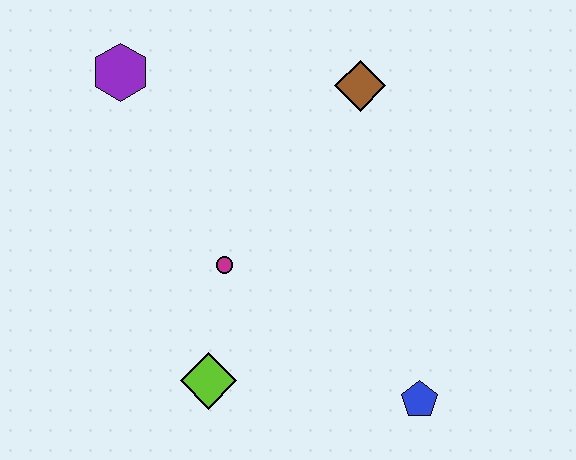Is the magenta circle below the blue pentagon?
No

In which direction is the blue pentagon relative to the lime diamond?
The blue pentagon is to the right of the lime diamond.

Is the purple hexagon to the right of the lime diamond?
No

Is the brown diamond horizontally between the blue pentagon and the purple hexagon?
Yes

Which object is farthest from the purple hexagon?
The blue pentagon is farthest from the purple hexagon.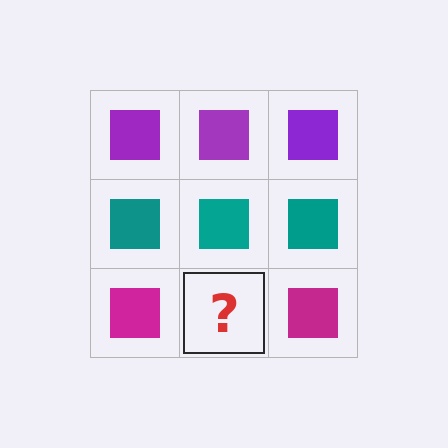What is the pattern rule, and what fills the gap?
The rule is that each row has a consistent color. The gap should be filled with a magenta square.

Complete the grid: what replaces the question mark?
The question mark should be replaced with a magenta square.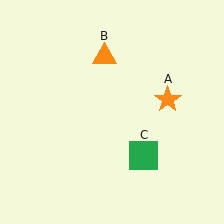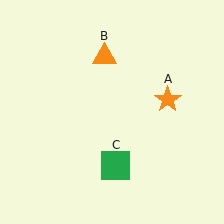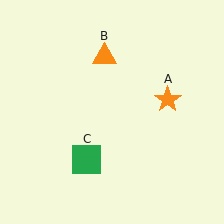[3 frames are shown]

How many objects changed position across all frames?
1 object changed position: green square (object C).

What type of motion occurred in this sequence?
The green square (object C) rotated clockwise around the center of the scene.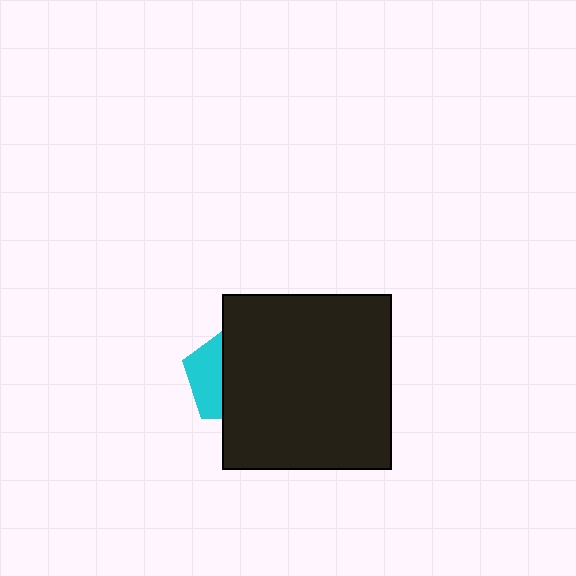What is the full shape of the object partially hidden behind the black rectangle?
The partially hidden object is a cyan pentagon.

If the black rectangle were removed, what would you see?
You would see the complete cyan pentagon.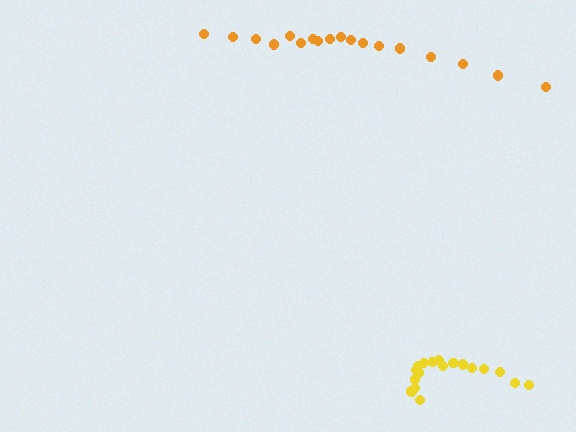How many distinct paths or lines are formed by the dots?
There are 2 distinct paths.